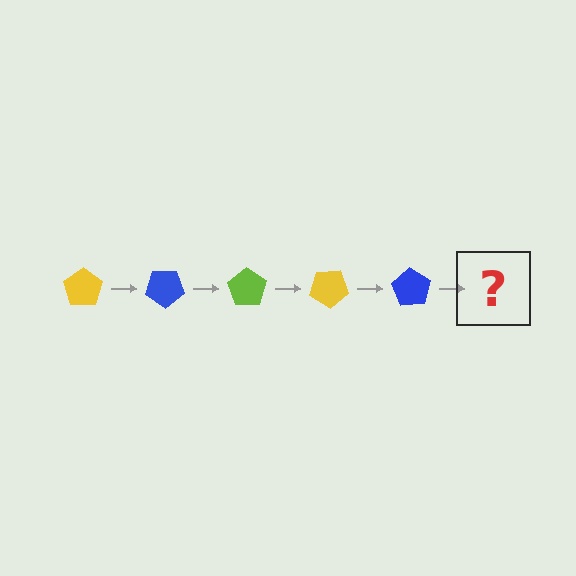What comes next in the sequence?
The next element should be a lime pentagon, rotated 175 degrees from the start.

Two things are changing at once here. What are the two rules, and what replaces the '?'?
The two rules are that it rotates 35 degrees each step and the color cycles through yellow, blue, and lime. The '?' should be a lime pentagon, rotated 175 degrees from the start.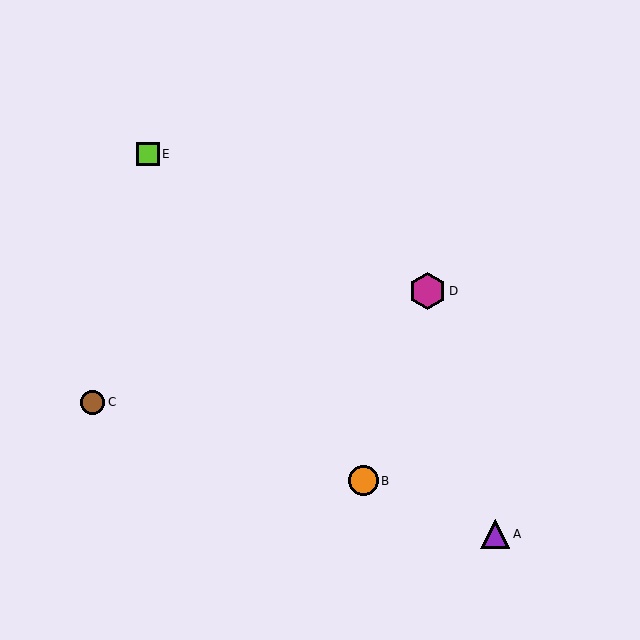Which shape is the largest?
The magenta hexagon (labeled D) is the largest.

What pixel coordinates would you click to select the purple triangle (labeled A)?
Click at (495, 534) to select the purple triangle A.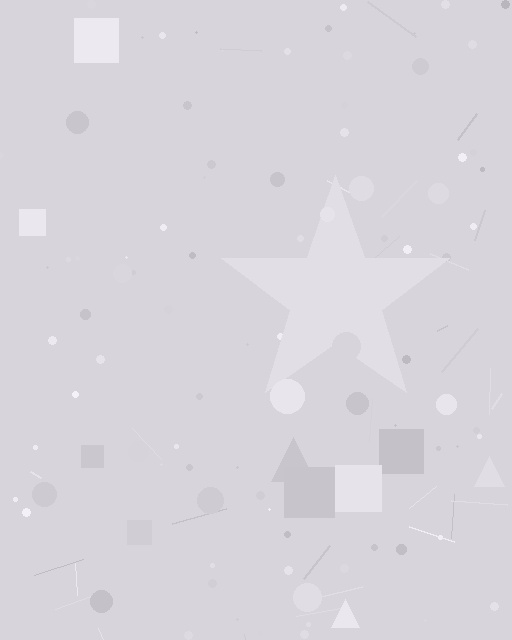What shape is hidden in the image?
A star is hidden in the image.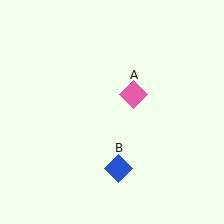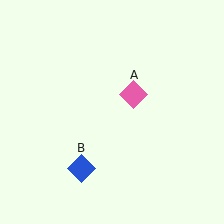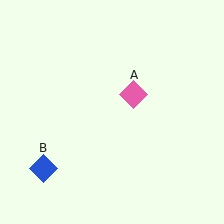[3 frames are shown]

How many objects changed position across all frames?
1 object changed position: blue diamond (object B).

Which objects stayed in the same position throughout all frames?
Pink diamond (object A) remained stationary.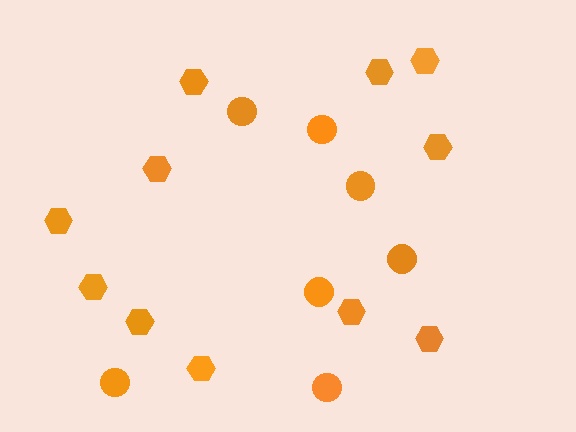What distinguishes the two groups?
There are 2 groups: one group of circles (7) and one group of hexagons (11).